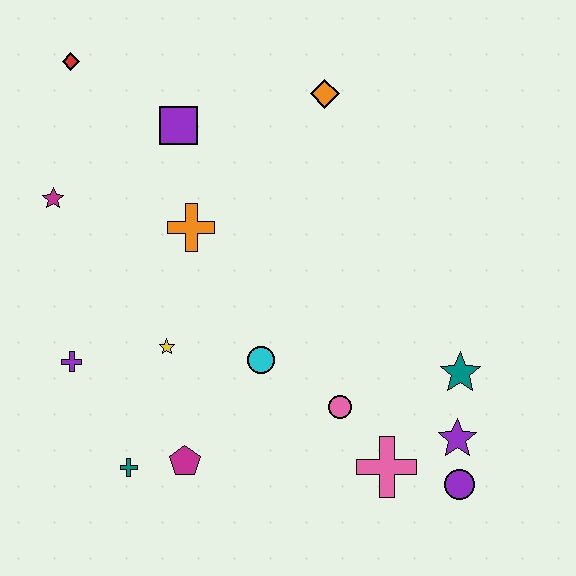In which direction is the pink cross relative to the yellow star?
The pink cross is to the right of the yellow star.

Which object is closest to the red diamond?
The purple square is closest to the red diamond.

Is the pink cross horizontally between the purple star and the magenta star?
Yes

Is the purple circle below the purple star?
Yes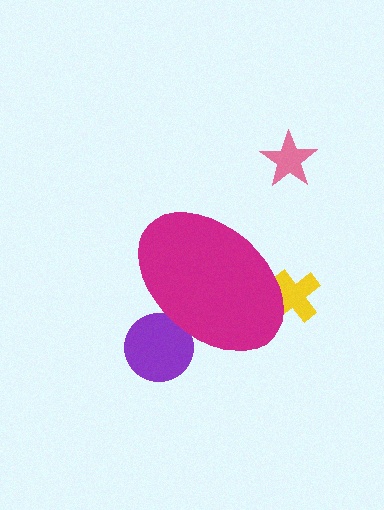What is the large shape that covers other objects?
A magenta ellipse.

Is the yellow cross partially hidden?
Yes, the yellow cross is partially hidden behind the magenta ellipse.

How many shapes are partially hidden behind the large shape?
2 shapes are partially hidden.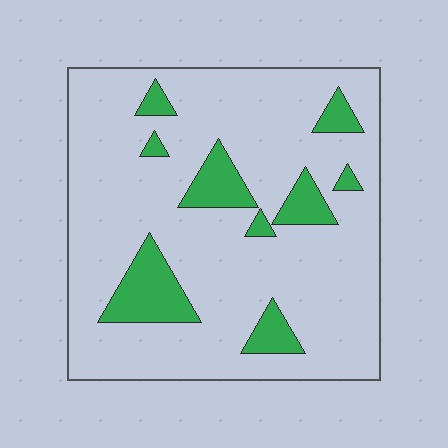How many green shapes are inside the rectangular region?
9.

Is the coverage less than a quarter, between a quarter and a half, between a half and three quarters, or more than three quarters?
Less than a quarter.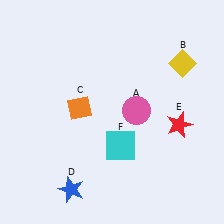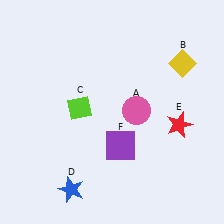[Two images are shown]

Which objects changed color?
C changed from orange to lime. F changed from cyan to purple.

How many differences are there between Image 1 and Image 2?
There are 2 differences between the two images.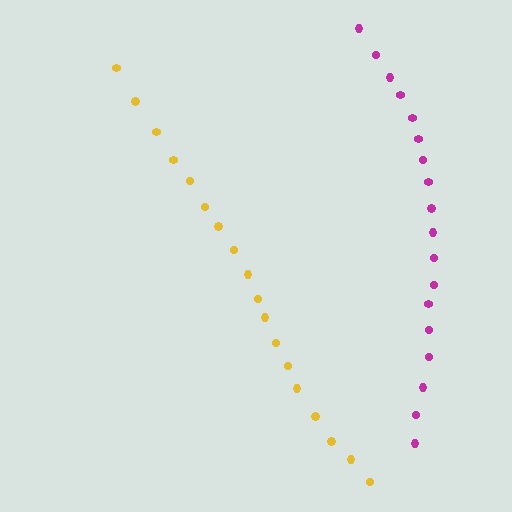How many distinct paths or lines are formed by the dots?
There are 2 distinct paths.